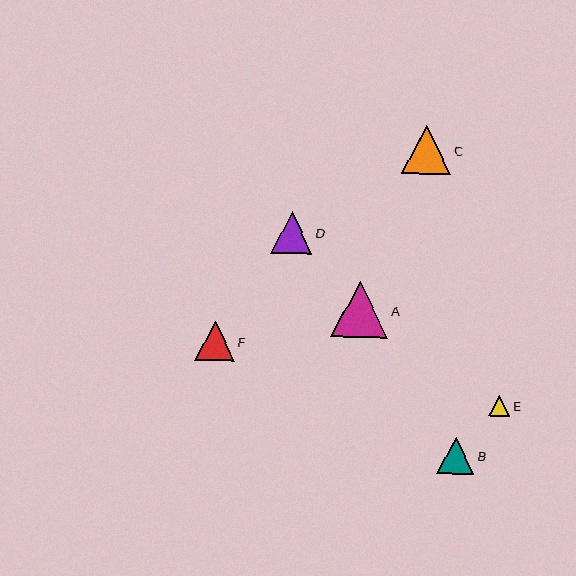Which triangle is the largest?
Triangle A is the largest with a size of approximately 57 pixels.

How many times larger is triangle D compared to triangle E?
Triangle D is approximately 2.0 times the size of triangle E.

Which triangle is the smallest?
Triangle E is the smallest with a size of approximately 21 pixels.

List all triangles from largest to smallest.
From largest to smallest: A, C, D, F, B, E.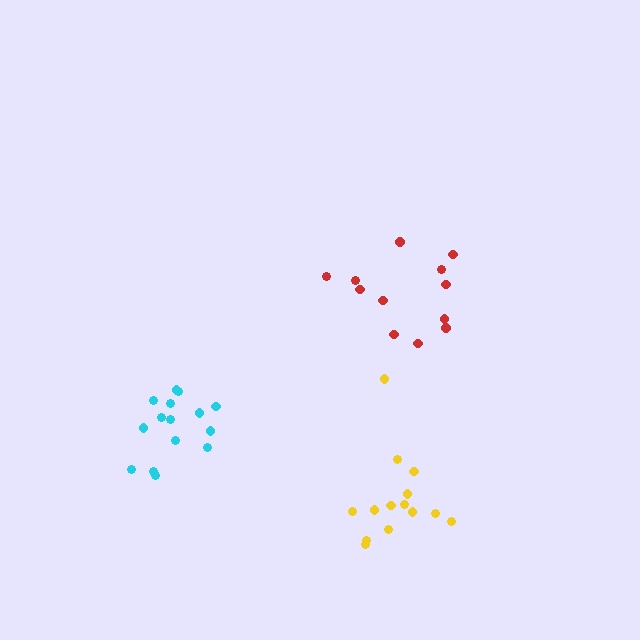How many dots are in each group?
Group 1: 14 dots, Group 2: 12 dots, Group 3: 15 dots (41 total).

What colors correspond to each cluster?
The clusters are colored: yellow, red, cyan.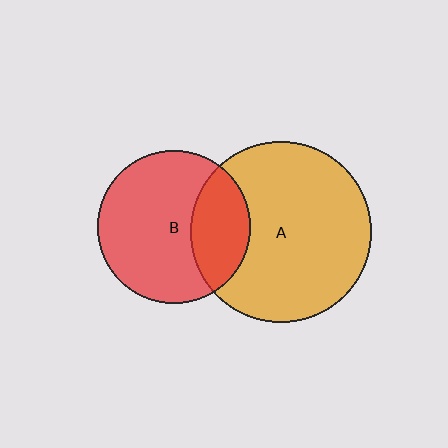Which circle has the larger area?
Circle A (orange).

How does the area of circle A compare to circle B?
Approximately 1.4 times.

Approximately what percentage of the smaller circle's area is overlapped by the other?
Approximately 30%.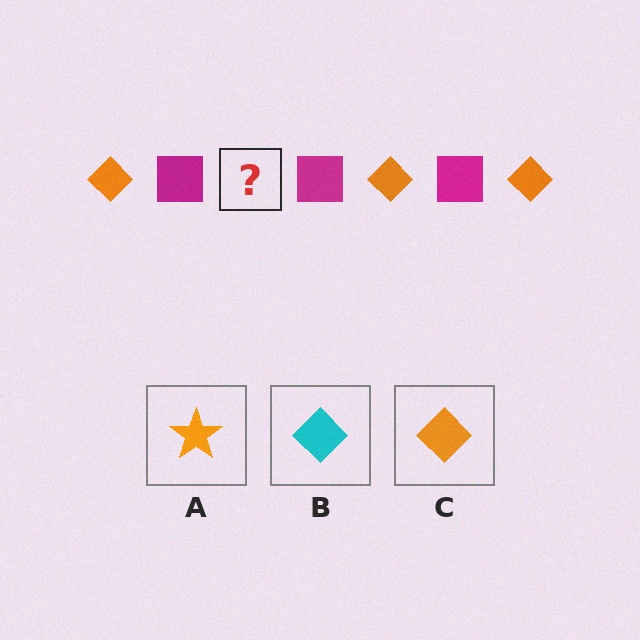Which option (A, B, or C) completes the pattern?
C.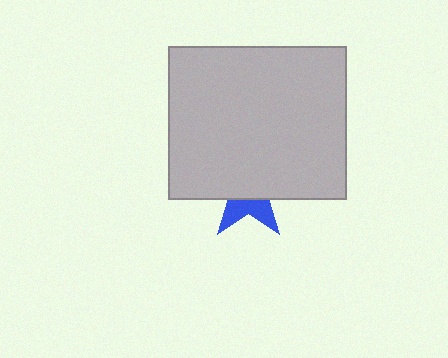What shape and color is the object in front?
The object in front is a light gray rectangle.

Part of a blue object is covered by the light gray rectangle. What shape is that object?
It is a star.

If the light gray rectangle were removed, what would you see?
You would see the complete blue star.